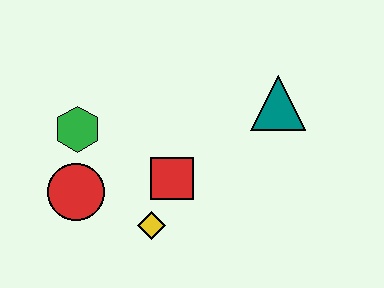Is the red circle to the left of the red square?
Yes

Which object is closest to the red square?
The yellow diamond is closest to the red square.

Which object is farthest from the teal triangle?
The red circle is farthest from the teal triangle.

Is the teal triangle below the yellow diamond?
No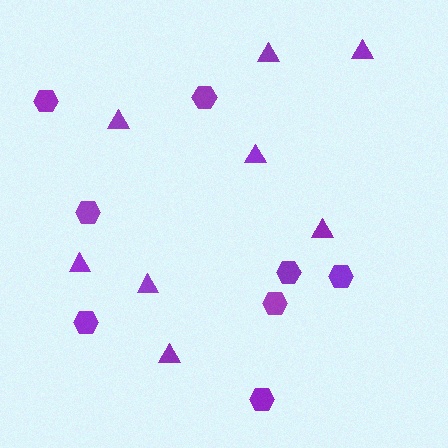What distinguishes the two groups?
There are 2 groups: one group of hexagons (8) and one group of triangles (8).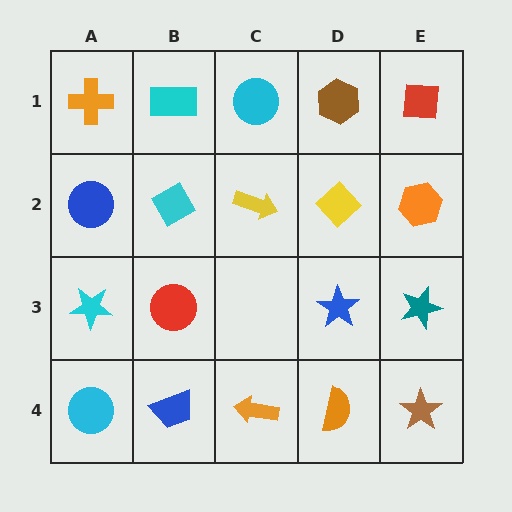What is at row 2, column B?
A cyan diamond.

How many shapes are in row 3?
4 shapes.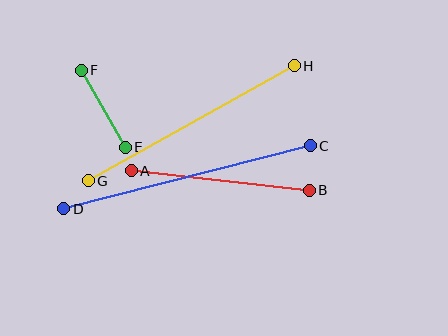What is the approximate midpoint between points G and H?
The midpoint is at approximately (191, 123) pixels.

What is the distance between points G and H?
The distance is approximately 236 pixels.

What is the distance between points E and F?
The distance is approximately 88 pixels.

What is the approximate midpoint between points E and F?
The midpoint is at approximately (103, 109) pixels.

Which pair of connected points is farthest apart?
Points C and D are farthest apart.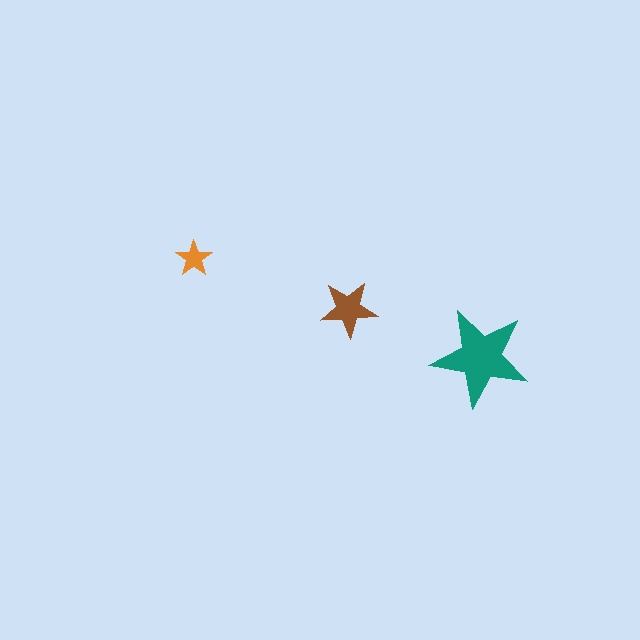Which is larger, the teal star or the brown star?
The teal one.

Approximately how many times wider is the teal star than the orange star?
About 2.5 times wider.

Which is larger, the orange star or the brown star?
The brown one.